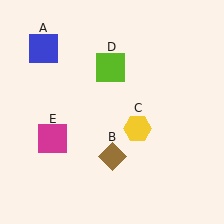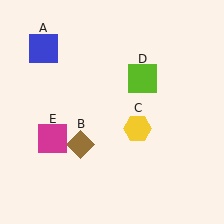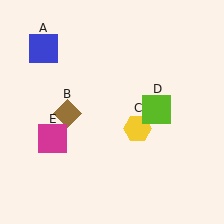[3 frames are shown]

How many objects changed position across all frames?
2 objects changed position: brown diamond (object B), lime square (object D).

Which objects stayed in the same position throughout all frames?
Blue square (object A) and yellow hexagon (object C) and magenta square (object E) remained stationary.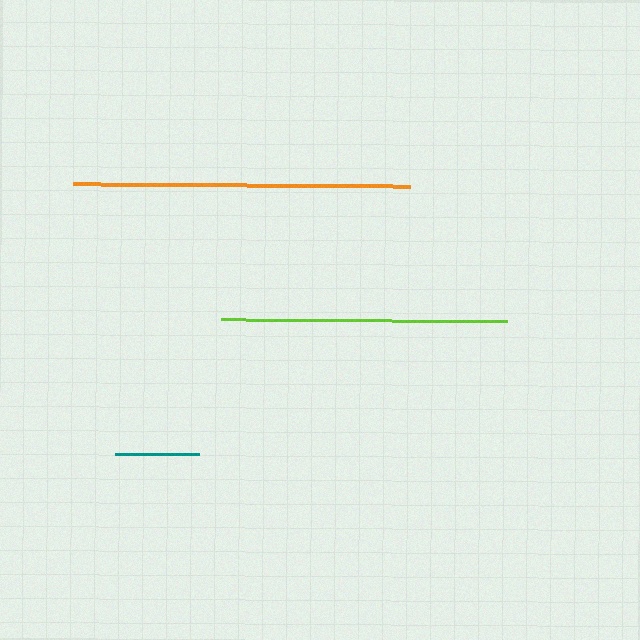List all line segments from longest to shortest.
From longest to shortest: orange, lime, teal.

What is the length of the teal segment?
The teal segment is approximately 84 pixels long.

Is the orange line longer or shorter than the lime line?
The orange line is longer than the lime line.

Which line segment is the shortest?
The teal line is the shortest at approximately 84 pixels.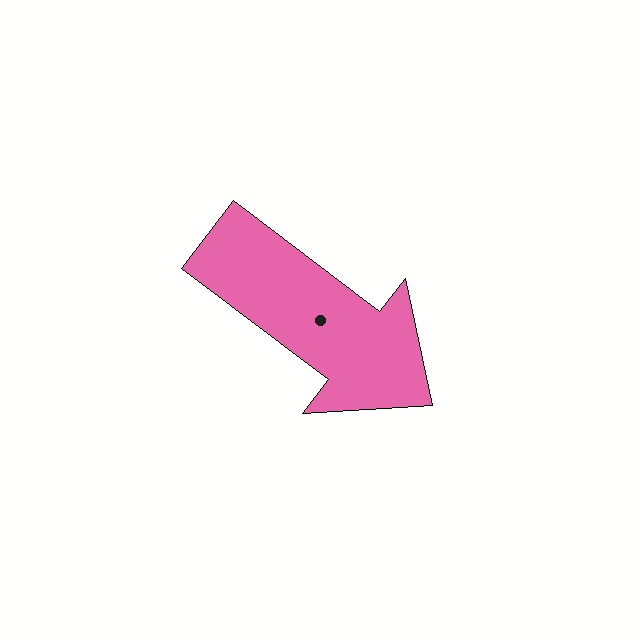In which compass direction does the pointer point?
Southeast.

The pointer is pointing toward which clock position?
Roughly 4 o'clock.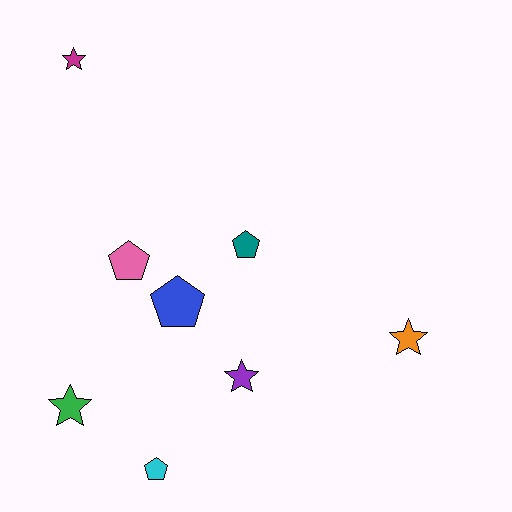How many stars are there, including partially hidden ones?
There are 4 stars.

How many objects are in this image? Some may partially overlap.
There are 8 objects.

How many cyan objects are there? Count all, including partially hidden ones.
There is 1 cyan object.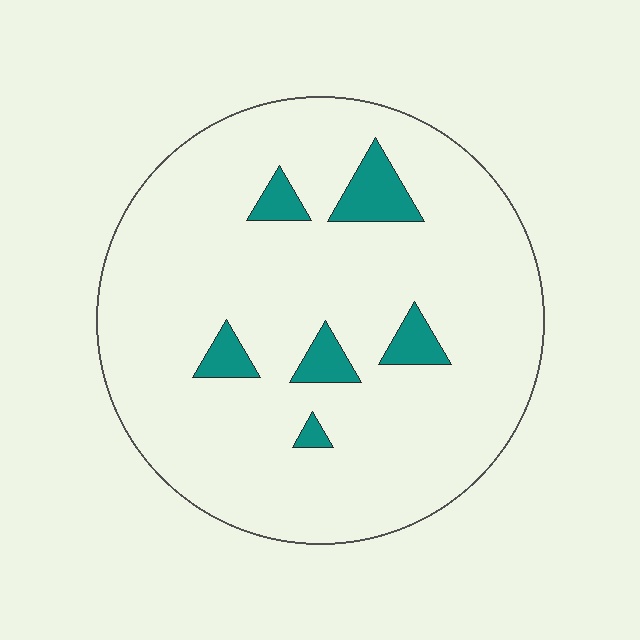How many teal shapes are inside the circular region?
6.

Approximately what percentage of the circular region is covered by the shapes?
Approximately 10%.